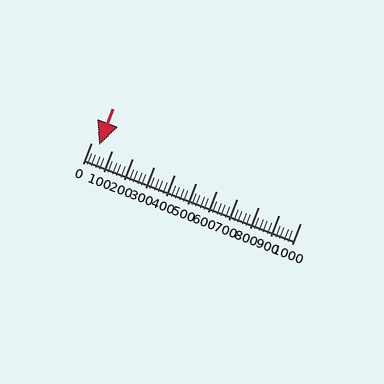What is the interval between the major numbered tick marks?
The major tick marks are spaced 100 units apart.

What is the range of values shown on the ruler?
The ruler shows values from 0 to 1000.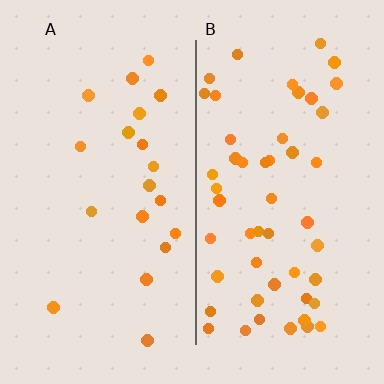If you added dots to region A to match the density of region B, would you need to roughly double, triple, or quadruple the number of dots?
Approximately triple.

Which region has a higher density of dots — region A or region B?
B (the right).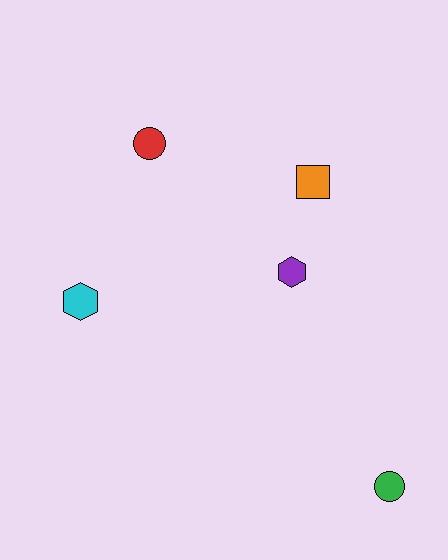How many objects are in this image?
There are 5 objects.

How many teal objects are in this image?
There are no teal objects.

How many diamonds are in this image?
There are no diamonds.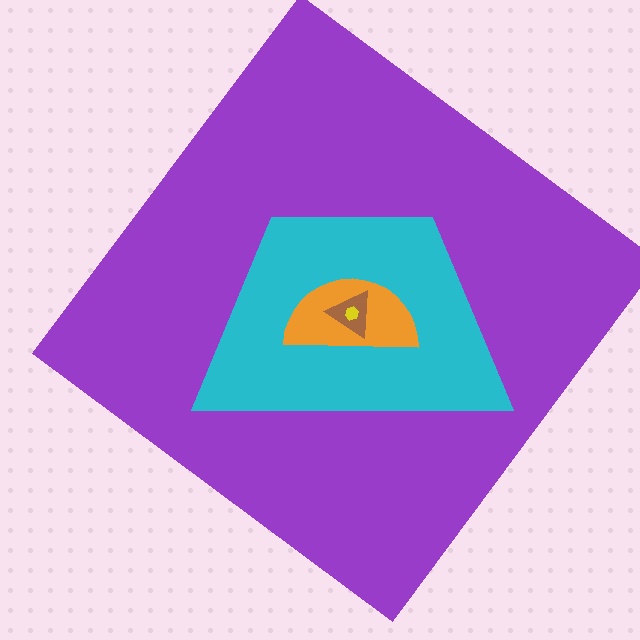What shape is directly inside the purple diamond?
The cyan trapezoid.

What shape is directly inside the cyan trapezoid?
The orange semicircle.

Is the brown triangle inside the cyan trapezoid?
Yes.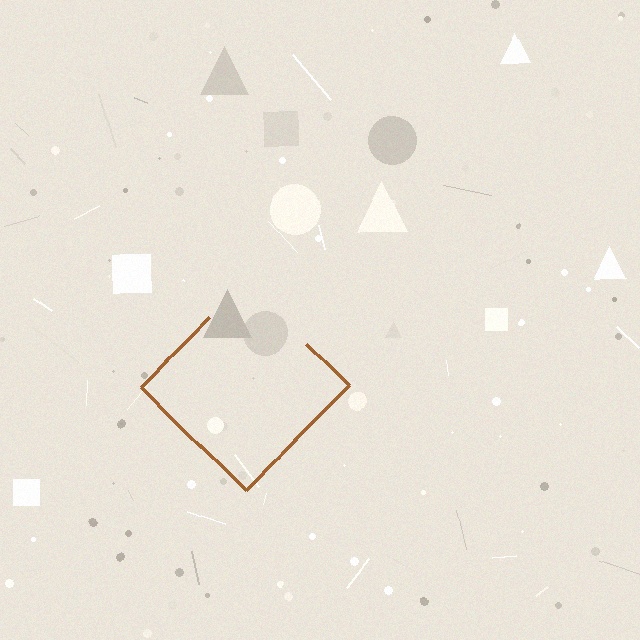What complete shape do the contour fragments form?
The contour fragments form a diamond.